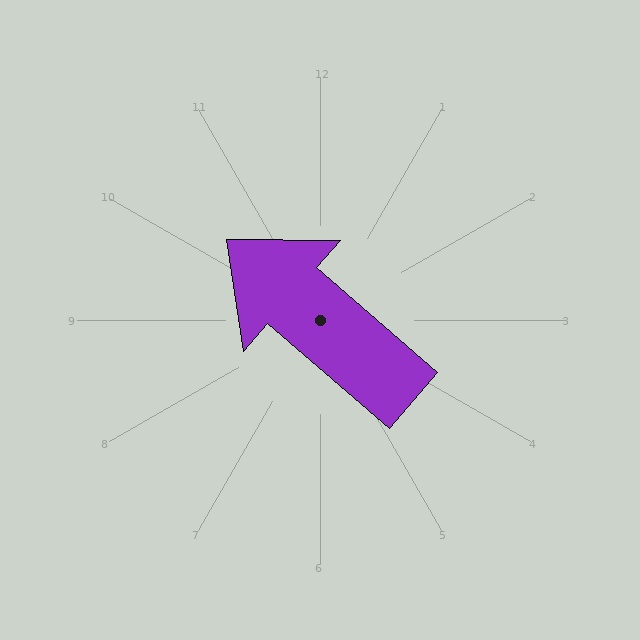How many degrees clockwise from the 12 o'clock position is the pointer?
Approximately 311 degrees.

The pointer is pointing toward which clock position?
Roughly 10 o'clock.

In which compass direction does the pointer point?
Northwest.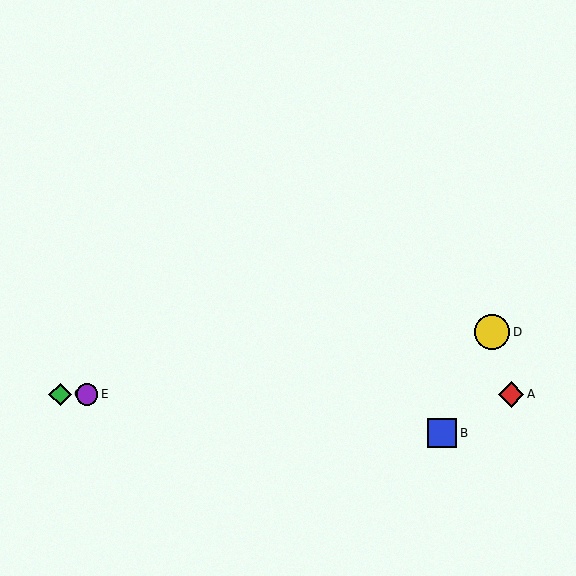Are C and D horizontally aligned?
No, C is at y≈394 and D is at y≈332.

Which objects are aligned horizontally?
Objects A, C, E are aligned horizontally.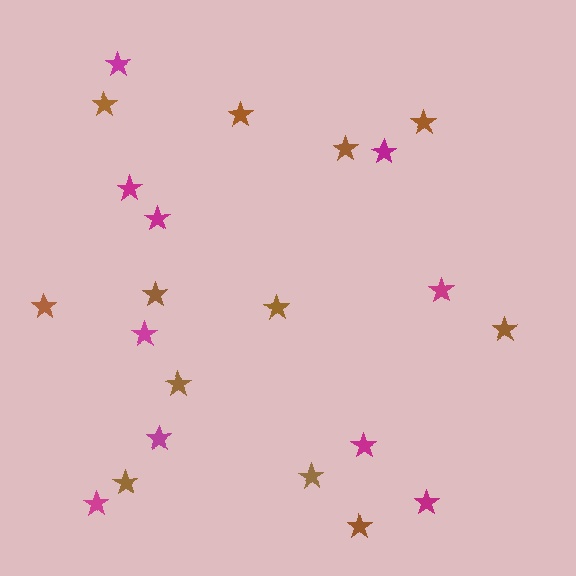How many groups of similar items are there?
There are 2 groups: one group of brown stars (12) and one group of magenta stars (10).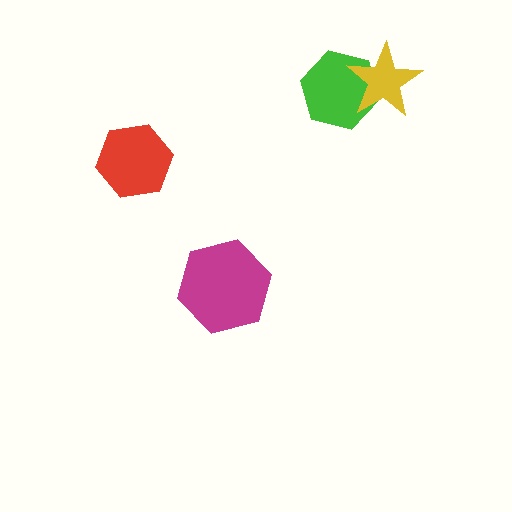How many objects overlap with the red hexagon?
0 objects overlap with the red hexagon.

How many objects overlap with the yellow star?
1 object overlaps with the yellow star.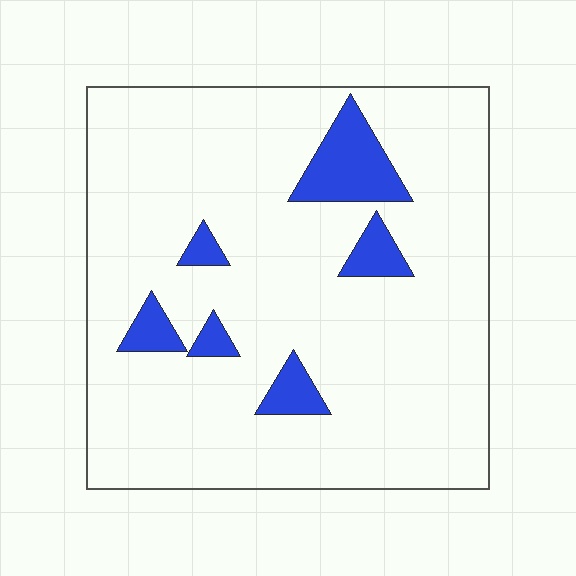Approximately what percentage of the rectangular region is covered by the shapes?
Approximately 10%.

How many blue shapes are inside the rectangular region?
6.